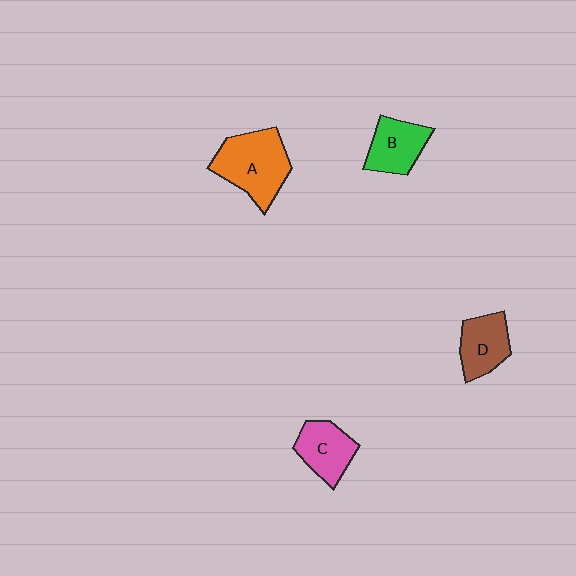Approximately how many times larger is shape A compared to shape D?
Approximately 1.6 times.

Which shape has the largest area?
Shape A (orange).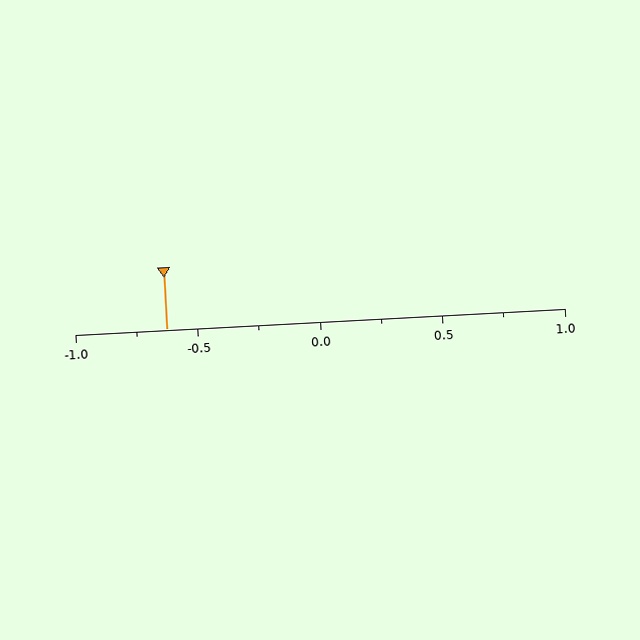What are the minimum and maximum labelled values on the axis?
The axis runs from -1.0 to 1.0.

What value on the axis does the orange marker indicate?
The marker indicates approximately -0.62.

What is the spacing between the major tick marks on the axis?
The major ticks are spaced 0.5 apart.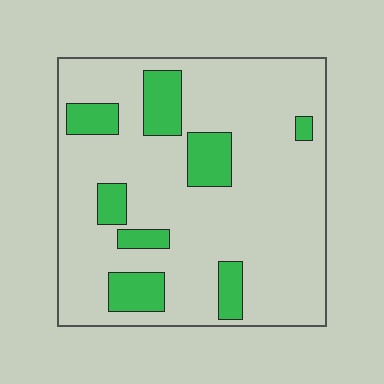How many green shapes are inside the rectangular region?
8.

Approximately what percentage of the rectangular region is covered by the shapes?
Approximately 20%.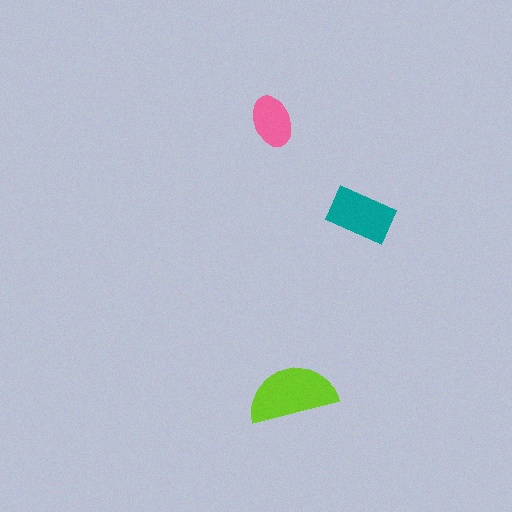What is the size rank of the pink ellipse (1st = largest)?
3rd.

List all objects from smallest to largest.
The pink ellipse, the teal rectangle, the lime semicircle.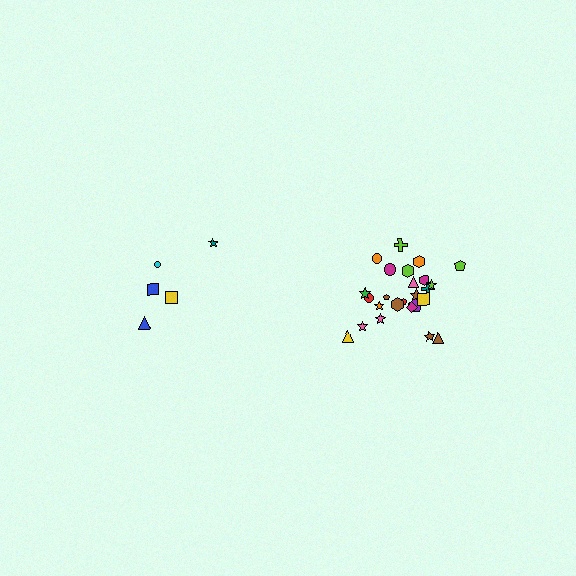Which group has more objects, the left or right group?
The right group.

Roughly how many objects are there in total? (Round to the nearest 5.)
Roughly 30 objects in total.